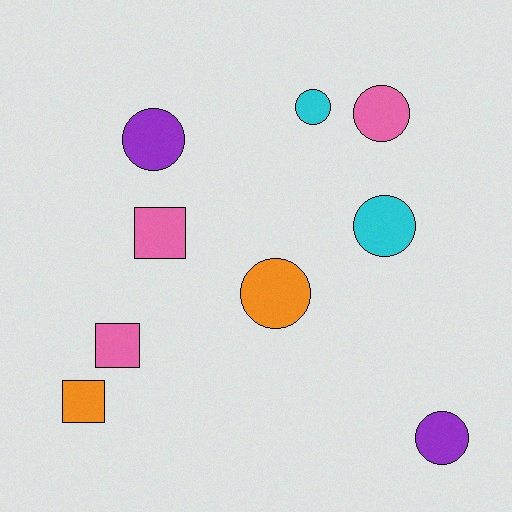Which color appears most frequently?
Pink, with 3 objects.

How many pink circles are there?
There is 1 pink circle.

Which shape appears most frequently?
Circle, with 6 objects.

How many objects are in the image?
There are 9 objects.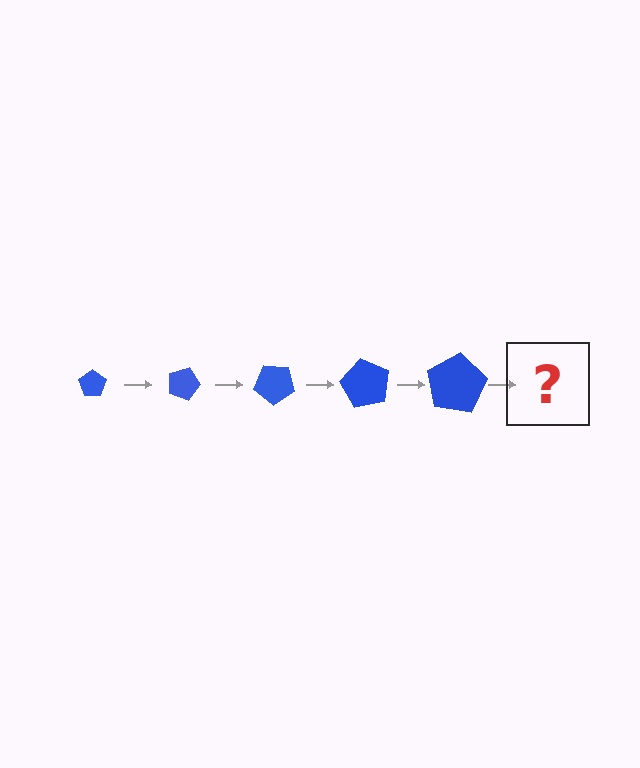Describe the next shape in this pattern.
It should be a pentagon, larger than the previous one and rotated 100 degrees from the start.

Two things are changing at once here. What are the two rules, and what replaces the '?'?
The two rules are that the pentagon grows larger each step and it rotates 20 degrees each step. The '?' should be a pentagon, larger than the previous one and rotated 100 degrees from the start.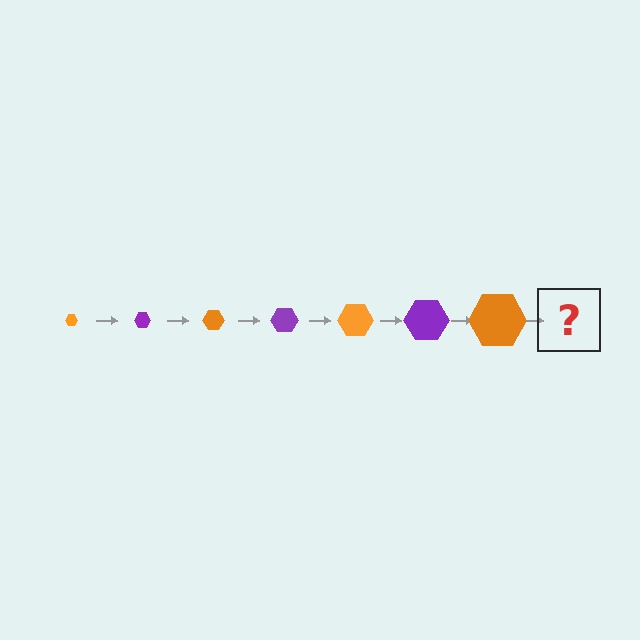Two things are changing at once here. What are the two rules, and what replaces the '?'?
The two rules are that the hexagon grows larger each step and the color cycles through orange and purple. The '?' should be a purple hexagon, larger than the previous one.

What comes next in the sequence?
The next element should be a purple hexagon, larger than the previous one.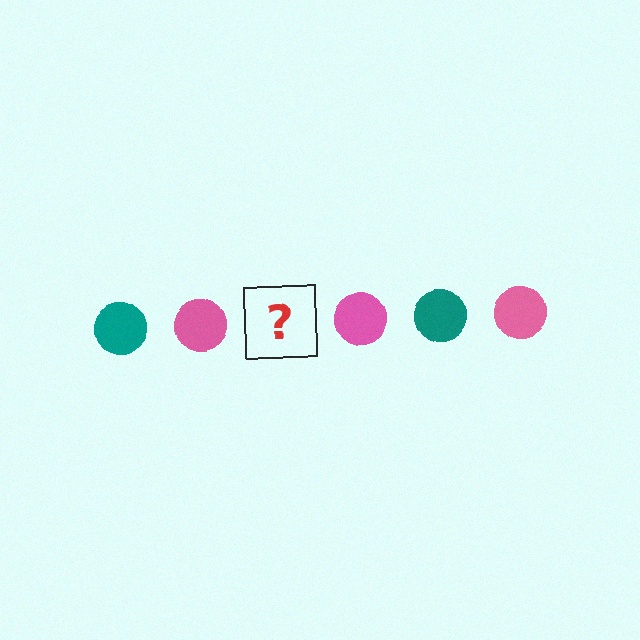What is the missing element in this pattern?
The missing element is a teal circle.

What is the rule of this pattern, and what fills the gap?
The rule is that the pattern cycles through teal, pink circles. The gap should be filled with a teal circle.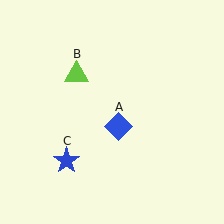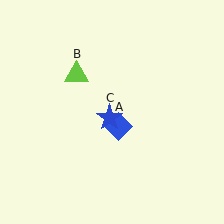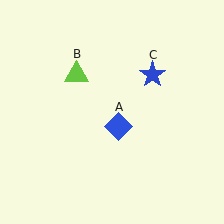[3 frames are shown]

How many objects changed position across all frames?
1 object changed position: blue star (object C).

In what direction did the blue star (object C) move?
The blue star (object C) moved up and to the right.